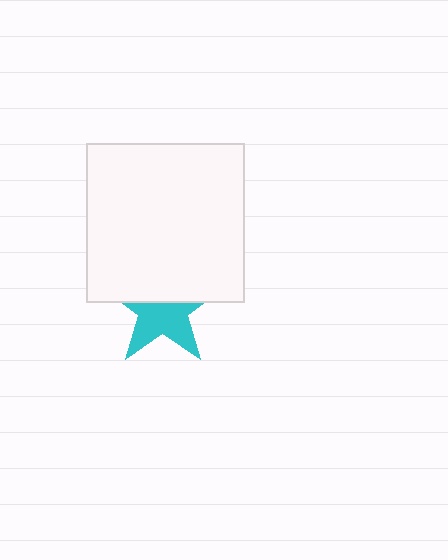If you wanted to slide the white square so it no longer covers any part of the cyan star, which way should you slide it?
Slide it up — that is the most direct way to separate the two shapes.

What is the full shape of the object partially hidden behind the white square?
The partially hidden object is a cyan star.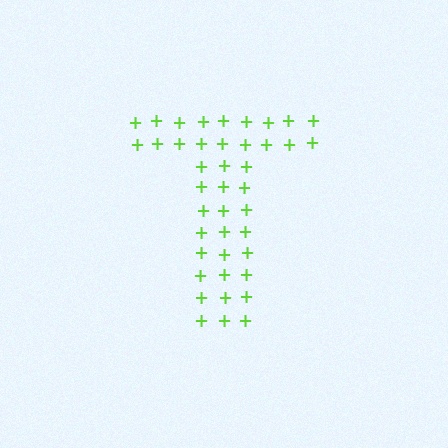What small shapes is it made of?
It is made of small plus signs.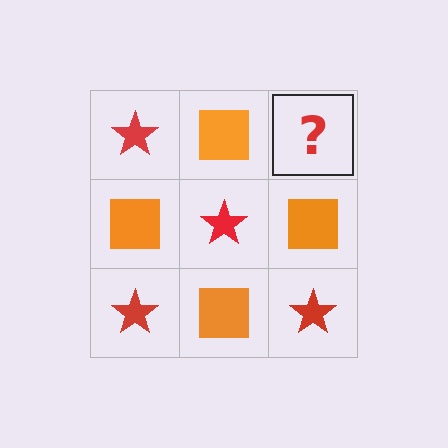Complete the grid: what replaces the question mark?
The question mark should be replaced with a red star.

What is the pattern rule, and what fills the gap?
The rule is that it alternates red star and orange square in a checkerboard pattern. The gap should be filled with a red star.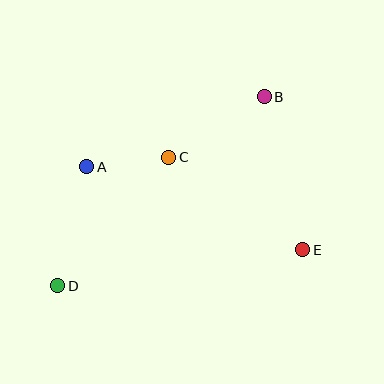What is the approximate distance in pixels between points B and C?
The distance between B and C is approximately 113 pixels.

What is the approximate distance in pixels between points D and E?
The distance between D and E is approximately 248 pixels.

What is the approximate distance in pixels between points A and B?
The distance between A and B is approximately 191 pixels.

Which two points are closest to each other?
Points A and C are closest to each other.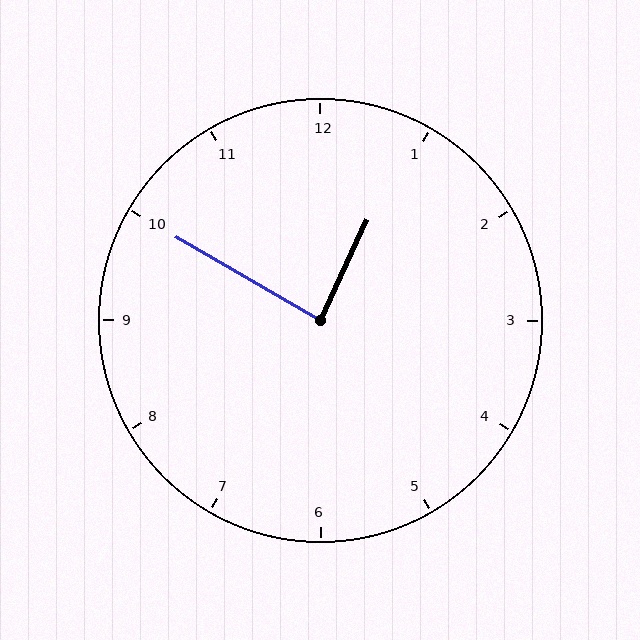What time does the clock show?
12:50.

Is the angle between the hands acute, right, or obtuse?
It is right.